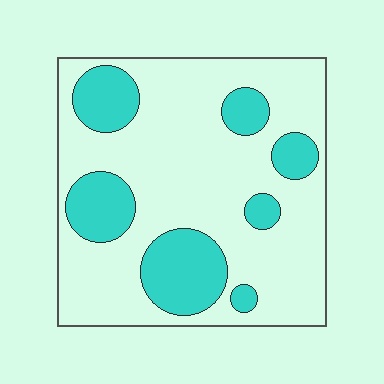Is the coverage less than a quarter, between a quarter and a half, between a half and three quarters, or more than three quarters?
Between a quarter and a half.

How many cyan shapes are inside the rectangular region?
7.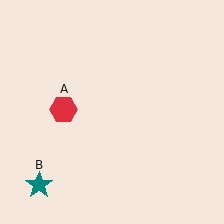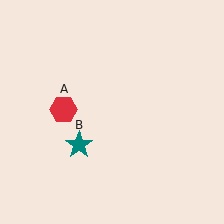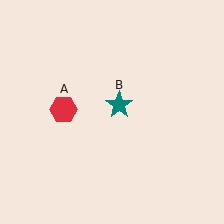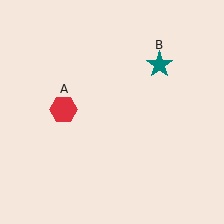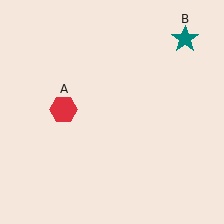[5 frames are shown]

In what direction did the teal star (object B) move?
The teal star (object B) moved up and to the right.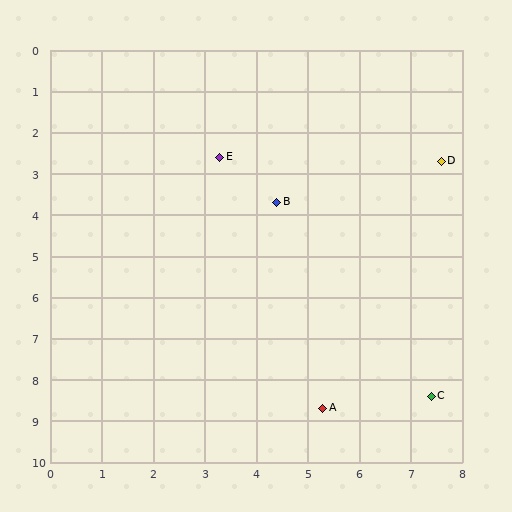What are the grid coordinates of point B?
Point B is at approximately (4.4, 3.7).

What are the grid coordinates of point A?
Point A is at approximately (5.3, 8.7).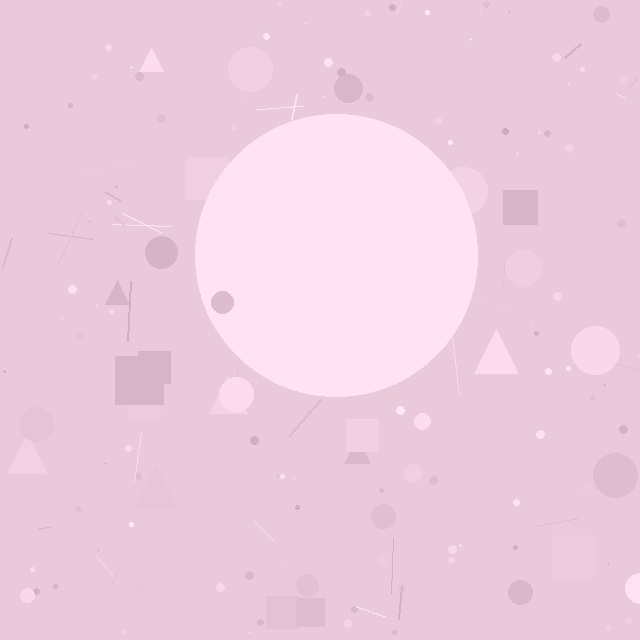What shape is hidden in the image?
A circle is hidden in the image.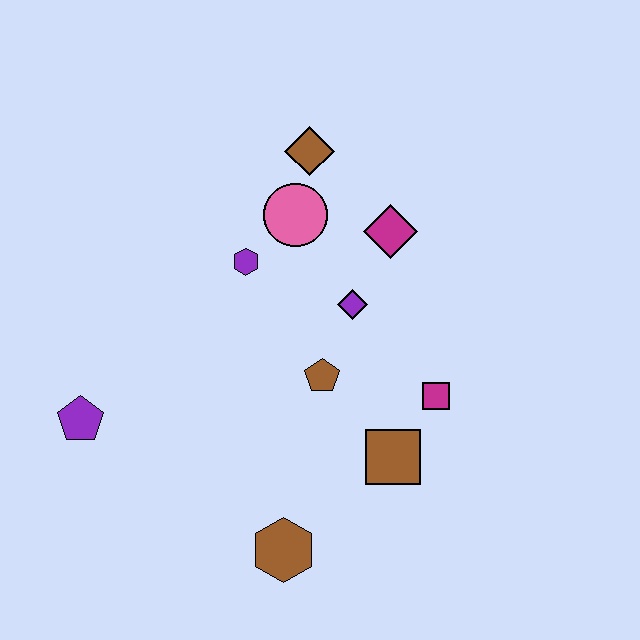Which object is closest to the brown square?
The magenta square is closest to the brown square.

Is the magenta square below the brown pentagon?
Yes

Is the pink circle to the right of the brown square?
No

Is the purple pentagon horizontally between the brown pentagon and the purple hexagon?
No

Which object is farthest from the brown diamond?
The brown hexagon is farthest from the brown diamond.